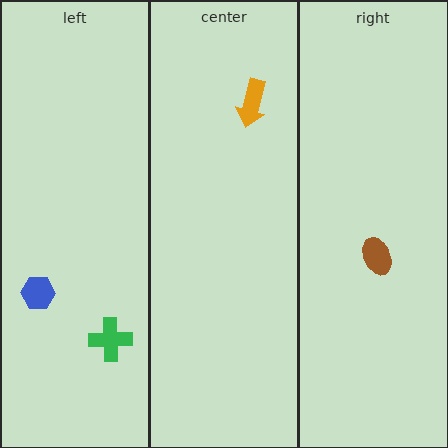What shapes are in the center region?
The orange arrow.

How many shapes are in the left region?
2.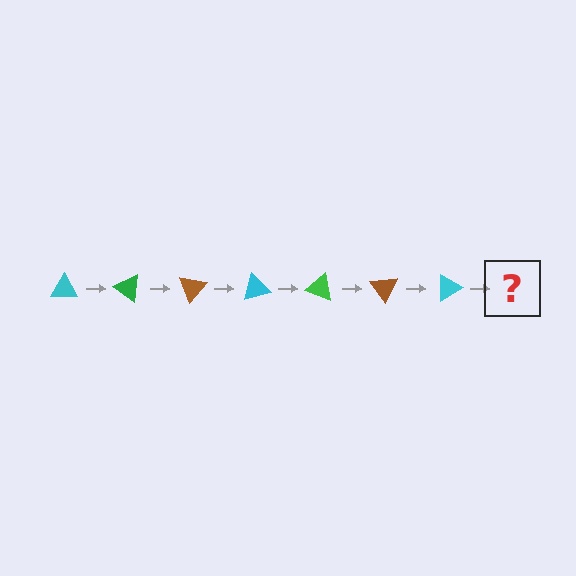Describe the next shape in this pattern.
It should be a green triangle, rotated 245 degrees from the start.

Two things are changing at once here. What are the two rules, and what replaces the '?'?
The two rules are that it rotates 35 degrees each step and the color cycles through cyan, green, and brown. The '?' should be a green triangle, rotated 245 degrees from the start.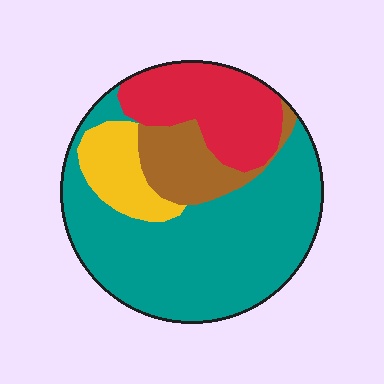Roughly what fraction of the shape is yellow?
Yellow takes up about one tenth (1/10) of the shape.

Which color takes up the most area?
Teal, at roughly 55%.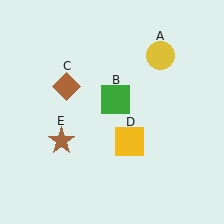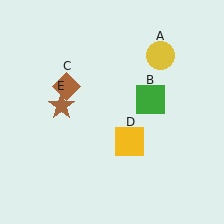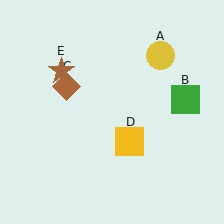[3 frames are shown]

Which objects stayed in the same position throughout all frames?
Yellow circle (object A) and brown diamond (object C) and yellow square (object D) remained stationary.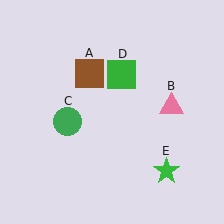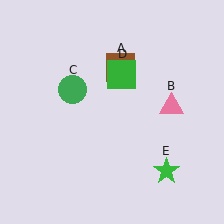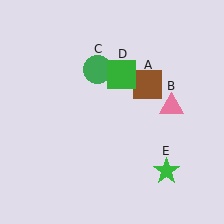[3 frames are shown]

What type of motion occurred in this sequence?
The brown square (object A), green circle (object C) rotated clockwise around the center of the scene.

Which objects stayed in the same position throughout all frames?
Pink triangle (object B) and green square (object D) and green star (object E) remained stationary.